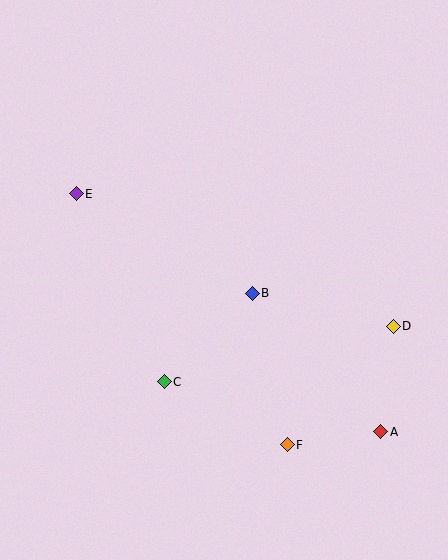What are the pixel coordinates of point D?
Point D is at (393, 326).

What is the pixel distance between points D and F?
The distance between D and F is 159 pixels.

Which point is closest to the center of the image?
Point B at (252, 293) is closest to the center.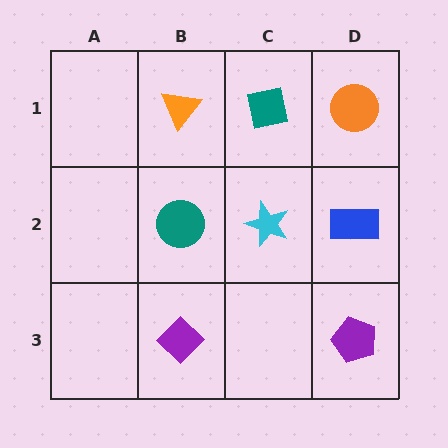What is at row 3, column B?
A purple diamond.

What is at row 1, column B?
An orange triangle.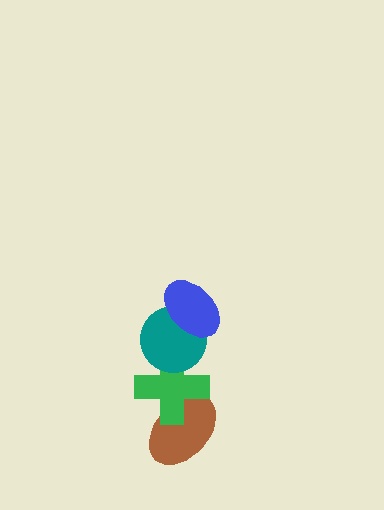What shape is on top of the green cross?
The teal circle is on top of the green cross.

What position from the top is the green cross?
The green cross is 3rd from the top.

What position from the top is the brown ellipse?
The brown ellipse is 4th from the top.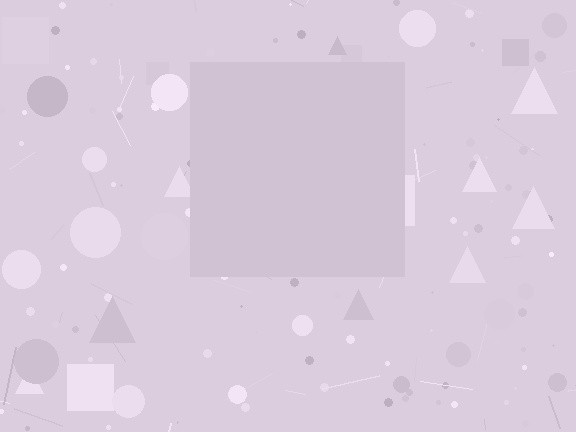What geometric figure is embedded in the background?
A square is embedded in the background.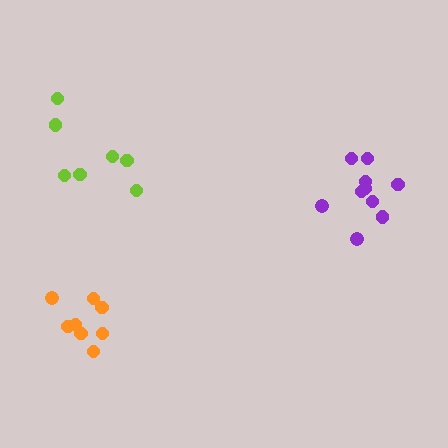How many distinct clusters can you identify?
There are 3 distinct clusters.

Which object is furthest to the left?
The orange cluster is leftmost.